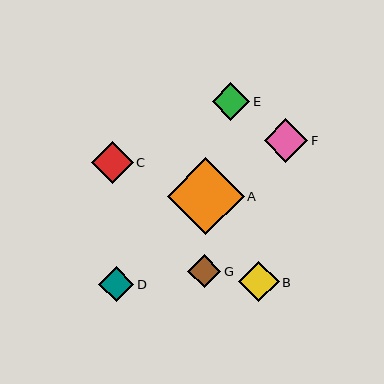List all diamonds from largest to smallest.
From largest to smallest: A, F, C, B, E, D, G.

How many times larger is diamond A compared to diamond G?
Diamond A is approximately 2.3 times the size of diamond G.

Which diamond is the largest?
Diamond A is the largest with a size of approximately 77 pixels.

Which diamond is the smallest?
Diamond G is the smallest with a size of approximately 33 pixels.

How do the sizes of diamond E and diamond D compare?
Diamond E and diamond D are approximately the same size.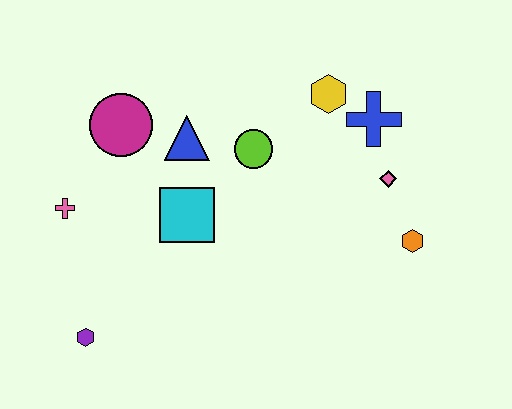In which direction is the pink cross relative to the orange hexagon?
The pink cross is to the left of the orange hexagon.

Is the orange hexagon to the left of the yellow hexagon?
No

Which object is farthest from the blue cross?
The purple hexagon is farthest from the blue cross.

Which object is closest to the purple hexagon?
The pink cross is closest to the purple hexagon.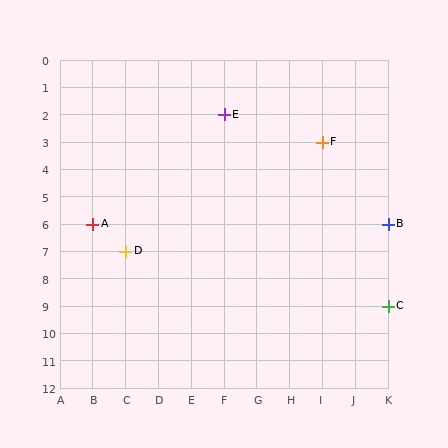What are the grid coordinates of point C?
Point C is at grid coordinates (K, 9).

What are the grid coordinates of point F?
Point F is at grid coordinates (I, 3).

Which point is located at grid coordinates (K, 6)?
Point B is at (K, 6).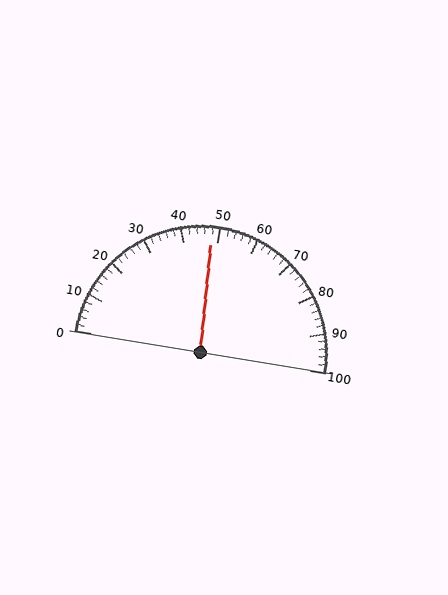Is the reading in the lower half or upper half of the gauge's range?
The reading is in the lower half of the range (0 to 100).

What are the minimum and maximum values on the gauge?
The gauge ranges from 0 to 100.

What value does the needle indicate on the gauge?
The needle indicates approximately 48.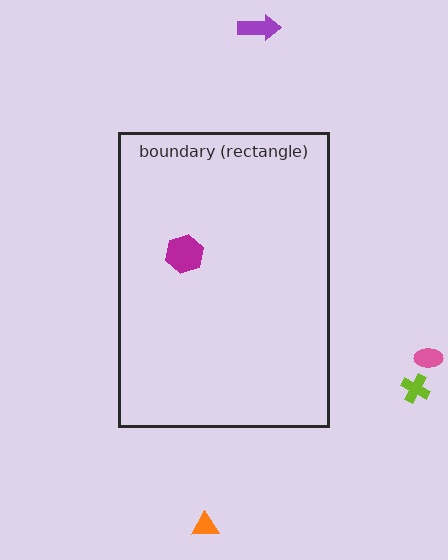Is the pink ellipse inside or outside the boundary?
Outside.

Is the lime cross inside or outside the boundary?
Outside.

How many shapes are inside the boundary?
1 inside, 4 outside.